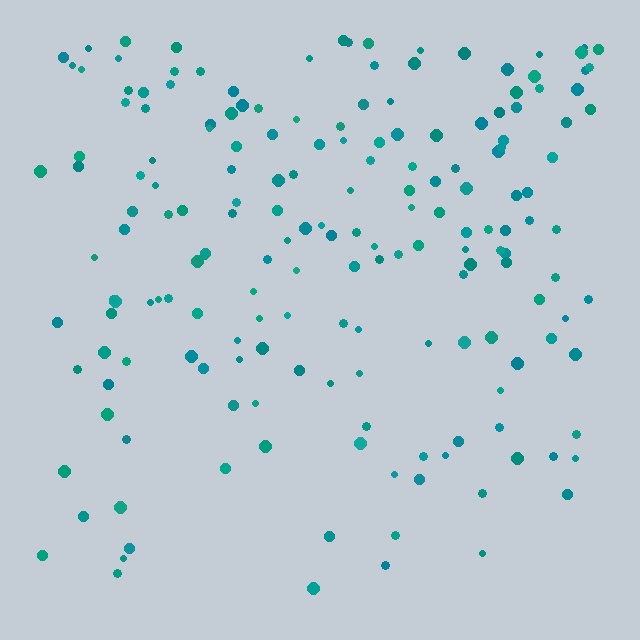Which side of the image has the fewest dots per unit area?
The bottom.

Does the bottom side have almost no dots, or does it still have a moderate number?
Still a moderate number, just noticeably fewer than the top.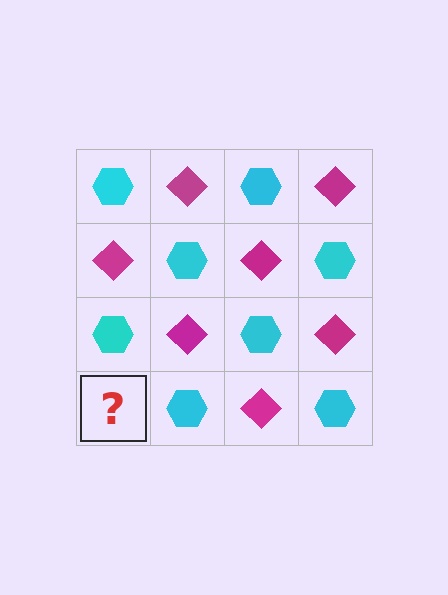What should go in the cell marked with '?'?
The missing cell should contain a magenta diamond.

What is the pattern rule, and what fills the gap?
The rule is that it alternates cyan hexagon and magenta diamond in a checkerboard pattern. The gap should be filled with a magenta diamond.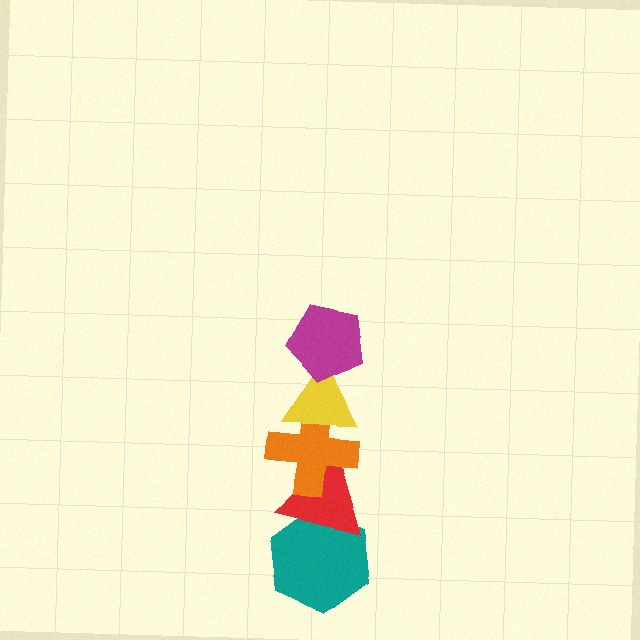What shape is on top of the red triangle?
The orange cross is on top of the red triangle.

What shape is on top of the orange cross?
The yellow triangle is on top of the orange cross.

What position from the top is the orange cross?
The orange cross is 3rd from the top.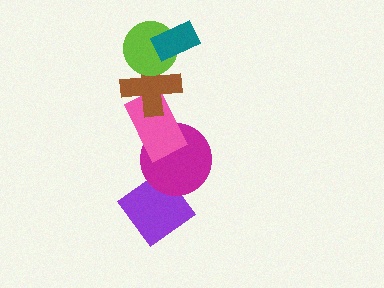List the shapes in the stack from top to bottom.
From top to bottom: the teal rectangle, the lime circle, the brown cross, the pink rectangle, the magenta circle, the purple diamond.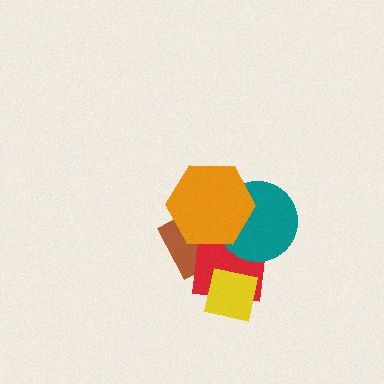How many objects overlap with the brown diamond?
4 objects overlap with the brown diamond.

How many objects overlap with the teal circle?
3 objects overlap with the teal circle.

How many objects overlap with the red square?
4 objects overlap with the red square.